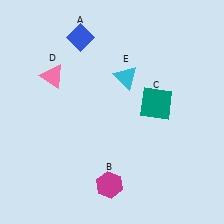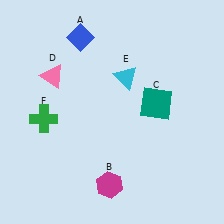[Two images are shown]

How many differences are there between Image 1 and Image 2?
There is 1 difference between the two images.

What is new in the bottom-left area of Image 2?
A green cross (F) was added in the bottom-left area of Image 2.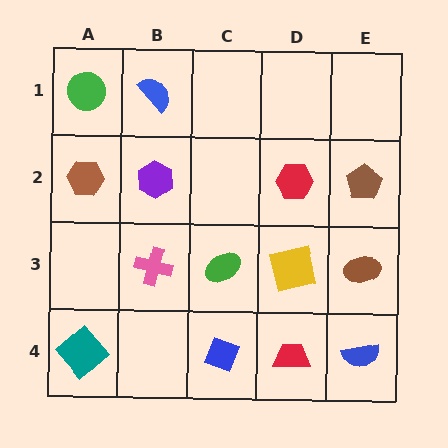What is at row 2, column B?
A purple hexagon.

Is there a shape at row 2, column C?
No, that cell is empty.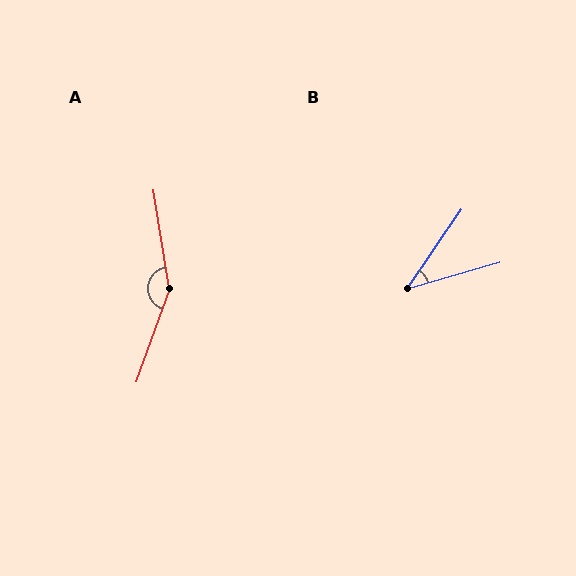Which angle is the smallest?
B, at approximately 39 degrees.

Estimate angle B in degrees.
Approximately 39 degrees.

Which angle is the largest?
A, at approximately 151 degrees.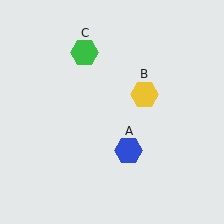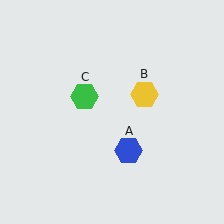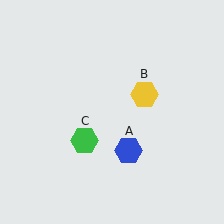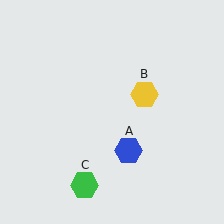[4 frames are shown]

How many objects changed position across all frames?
1 object changed position: green hexagon (object C).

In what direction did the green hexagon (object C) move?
The green hexagon (object C) moved down.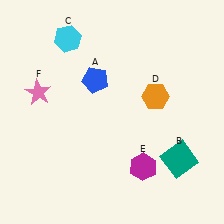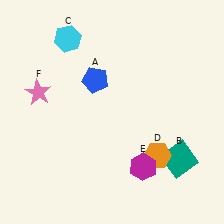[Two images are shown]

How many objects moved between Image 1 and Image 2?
1 object moved between the two images.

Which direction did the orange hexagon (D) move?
The orange hexagon (D) moved down.